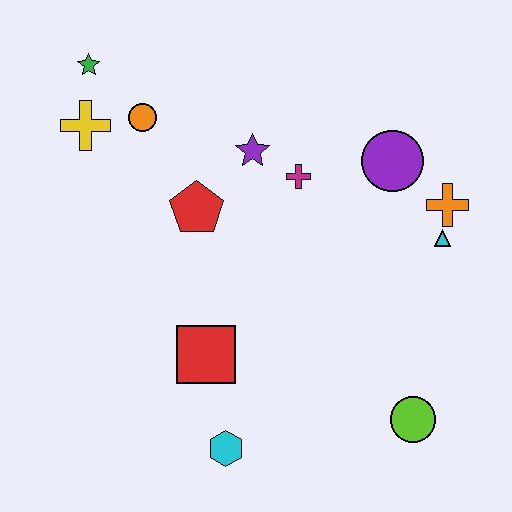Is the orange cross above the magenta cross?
No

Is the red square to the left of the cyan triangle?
Yes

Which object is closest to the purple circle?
The orange cross is closest to the purple circle.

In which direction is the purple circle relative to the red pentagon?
The purple circle is to the right of the red pentagon.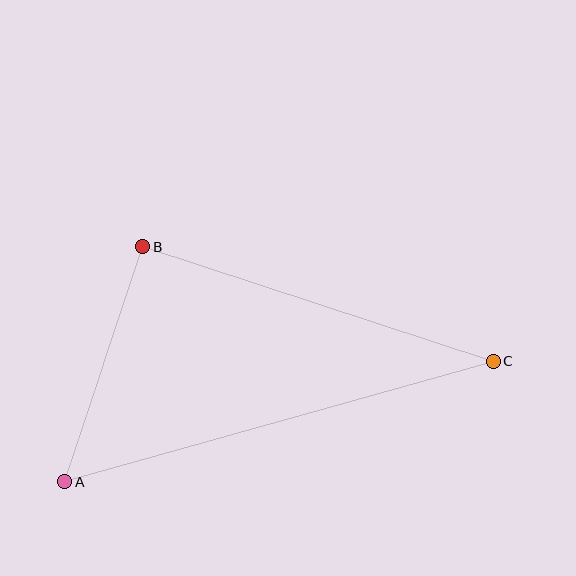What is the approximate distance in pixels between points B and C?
The distance between B and C is approximately 369 pixels.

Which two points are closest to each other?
Points A and B are closest to each other.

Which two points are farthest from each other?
Points A and C are farthest from each other.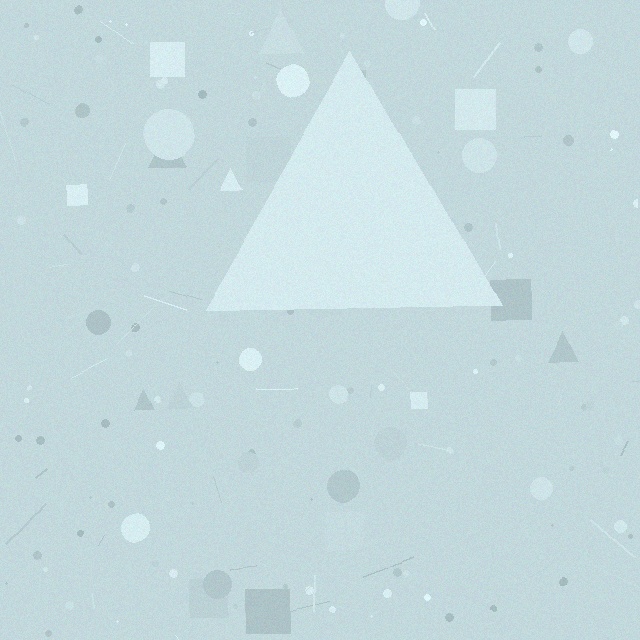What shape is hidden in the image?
A triangle is hidden in the image.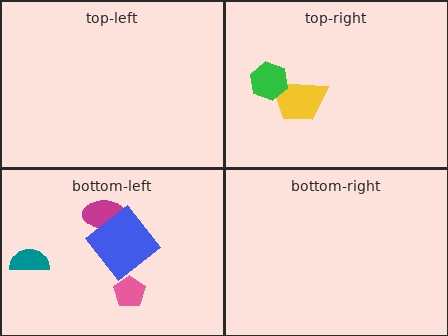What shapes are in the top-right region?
The yellow trapezoid, the green hexagon.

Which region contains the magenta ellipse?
The bottom-left region.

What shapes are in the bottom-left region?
The magenta ellipse, the pink pentagon, the teal semicircle, the blue diamond.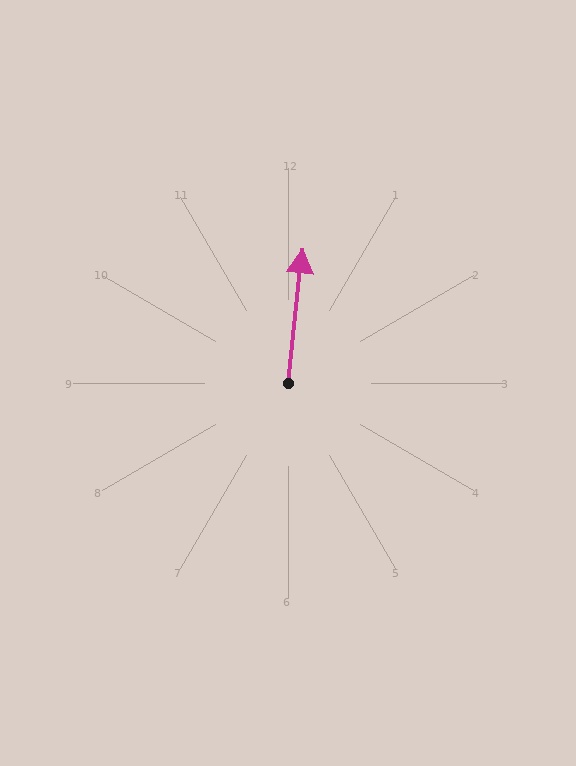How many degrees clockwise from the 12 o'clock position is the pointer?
Approximately 6 degrees.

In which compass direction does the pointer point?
North.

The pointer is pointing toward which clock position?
Roughly 12 o'clock.